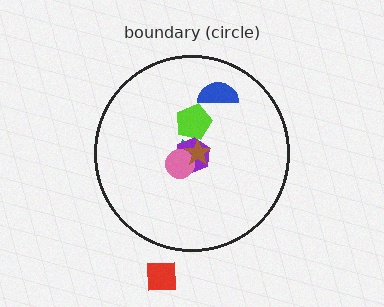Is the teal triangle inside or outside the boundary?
Inside.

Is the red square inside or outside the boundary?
Outside.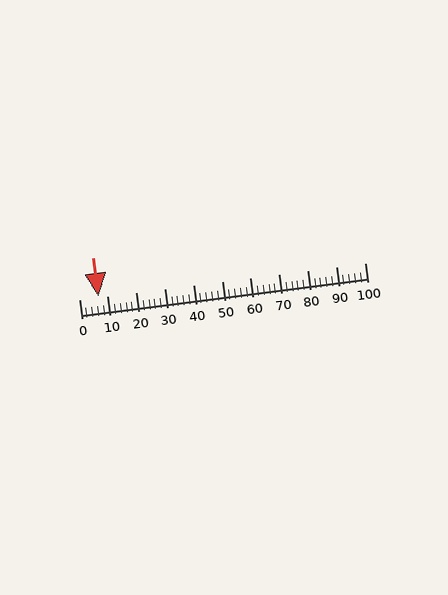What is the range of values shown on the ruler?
The ruler shows values from 0 to 100.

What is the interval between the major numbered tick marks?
The major tick marks are spaced 10 units apart.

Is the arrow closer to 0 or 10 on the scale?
The arrow is closer to 10.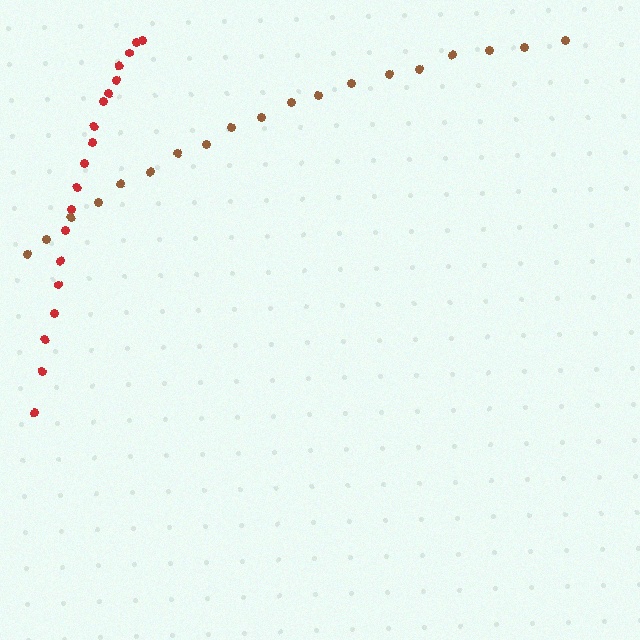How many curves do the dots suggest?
There are 2 distinct paths.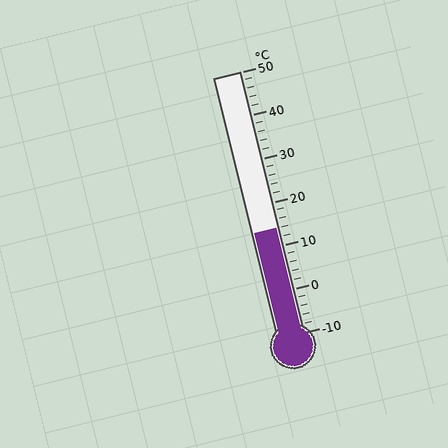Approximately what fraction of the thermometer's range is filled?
The thermometer is filled to approximately 40% of its range.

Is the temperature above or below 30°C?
The temperature is below 30°C.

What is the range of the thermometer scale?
The thermometer scale ranges from -10°C to 50°C.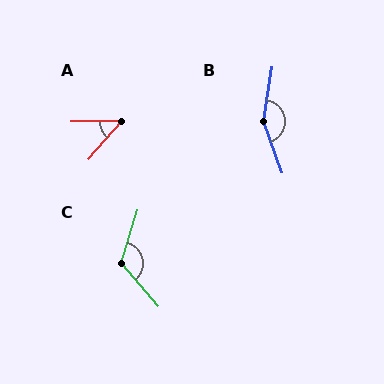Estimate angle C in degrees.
Approximately 122 degrees.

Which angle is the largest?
B, at approximately 151 degrees.